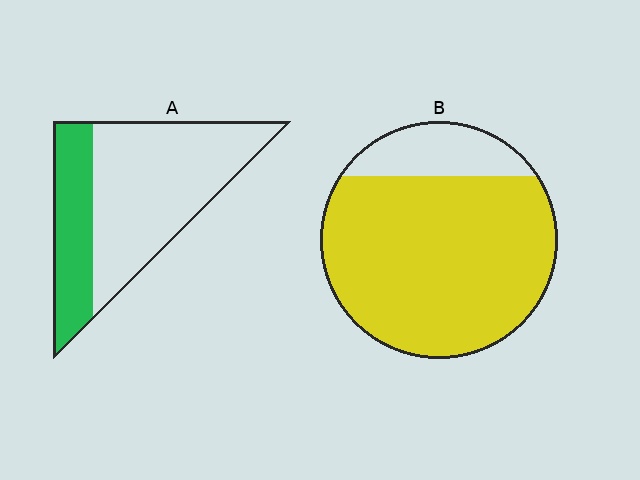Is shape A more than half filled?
No.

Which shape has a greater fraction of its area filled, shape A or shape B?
Shape B.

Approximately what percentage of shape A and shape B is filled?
A is approximately 30% and B is approximately 85%.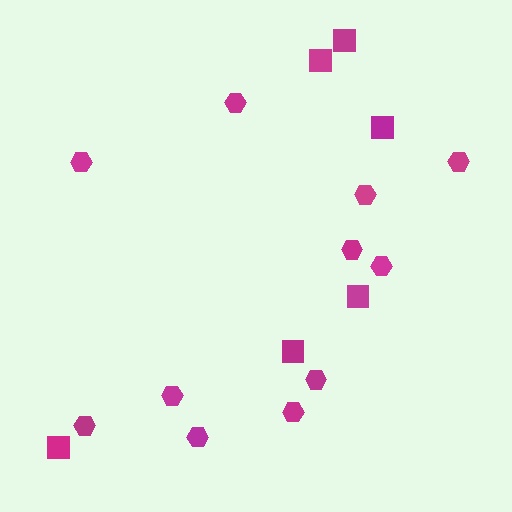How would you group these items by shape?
There are 2 groups: one group of hexagons (11) and one group of squares (6).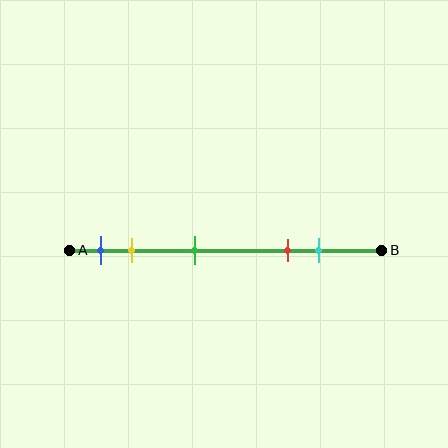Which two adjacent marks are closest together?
The blue and yellow marks are the closest adjacent pair.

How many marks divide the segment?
There are 5 marks dividing the segment.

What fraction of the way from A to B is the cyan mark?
The cyan mark is approximately 80% (0.8) of the way from A to B.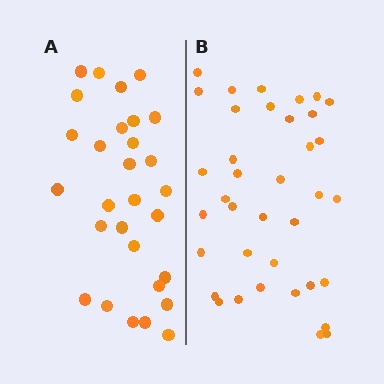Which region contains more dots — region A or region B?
Region B (the right region) has more dots.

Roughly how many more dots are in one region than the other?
Region B has roughly 8 or so more dots than region A.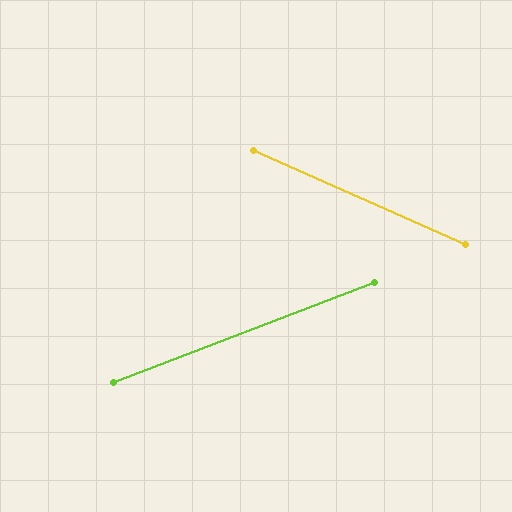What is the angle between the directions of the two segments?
Approximately 45 degrees.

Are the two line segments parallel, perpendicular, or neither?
Neither parallel nor perpendicular — they differ by about 45°.